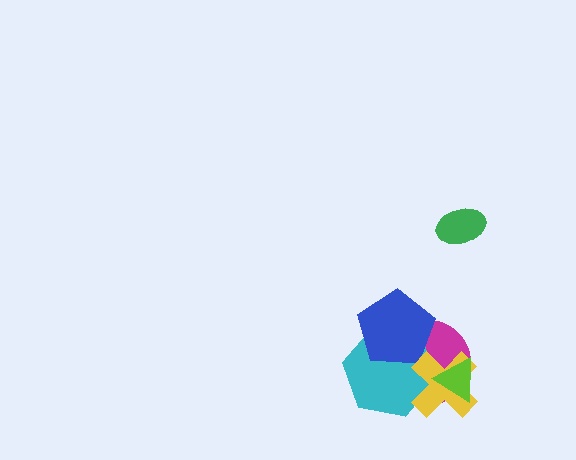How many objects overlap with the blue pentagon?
2 objects overlap with the blue pentagon.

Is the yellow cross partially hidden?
Yes, it is partially covered by another shape.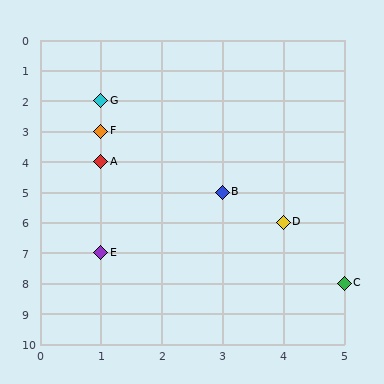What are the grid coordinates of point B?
Point B is at grid coordinates (3, 5).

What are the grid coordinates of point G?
Point G is at grid coordinates (1, 2).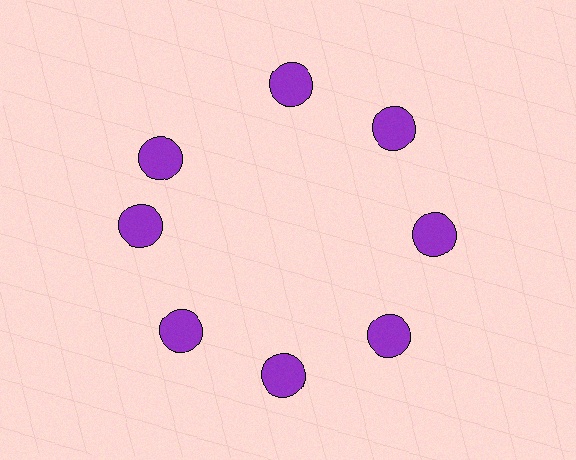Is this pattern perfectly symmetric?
No. The 8 purple circles are arranged in a ring, but one element near the 10 o'clock position is rotated out of alignment along the ring, breaking the 8-fold rotational symmetry.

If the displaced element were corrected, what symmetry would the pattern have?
It would have 8-fold rotational symmetry — the pattern would map onto itself every 45 degrees.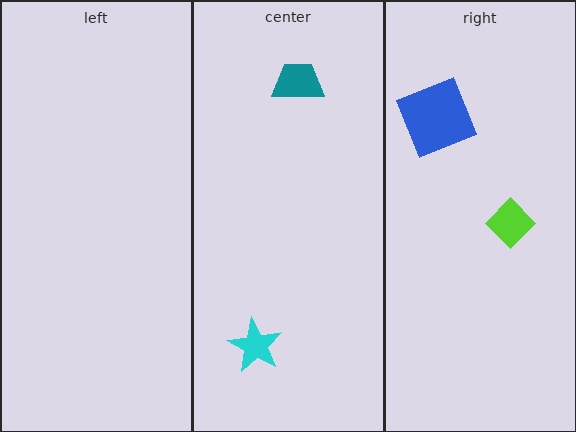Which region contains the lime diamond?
The right region.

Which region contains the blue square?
The right region.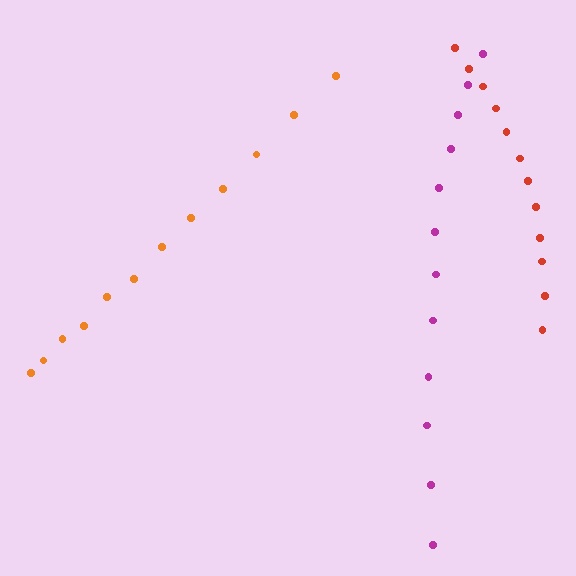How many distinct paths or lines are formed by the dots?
There are 3 distinct paths.